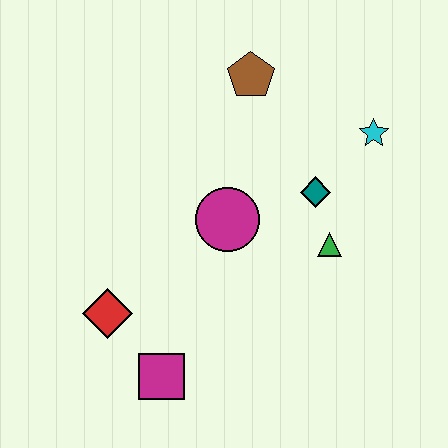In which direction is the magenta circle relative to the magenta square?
The magenta circle is above the magenta square.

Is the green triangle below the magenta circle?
Yes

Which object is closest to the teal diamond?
The green triangle is closest to the teal diamond.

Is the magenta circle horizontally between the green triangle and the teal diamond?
No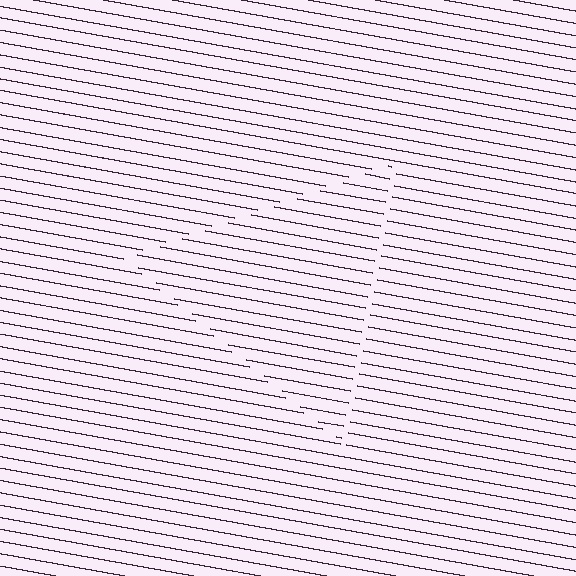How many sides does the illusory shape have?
3 sides — the line-ends trace a triangle.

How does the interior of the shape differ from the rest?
The interior of the shape contains the same grating, shifted by half a period — the contour is defined by the phase discontinuity where line-ends from the inner and outer gratings abut.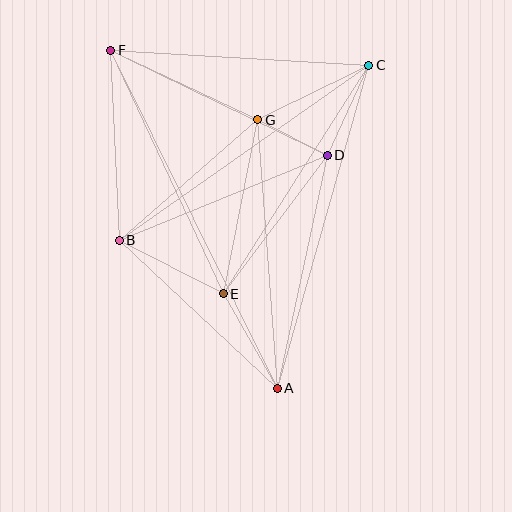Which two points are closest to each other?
Points D and G are closest to each other.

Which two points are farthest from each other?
Points A and F are farthest from each other.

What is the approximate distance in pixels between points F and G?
The distance between F and G is approximately 163 pixels.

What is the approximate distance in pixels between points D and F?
The distance between D and F is approximately 241 pixels.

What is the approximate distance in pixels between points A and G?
The distance between A and G is approximately 269 pixels.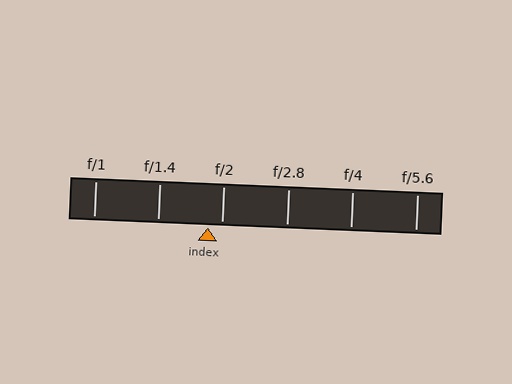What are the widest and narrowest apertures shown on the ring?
The widest aperture shown is f/1 and the narrowest is f/5.6.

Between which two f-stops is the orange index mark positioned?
The index mark is between f/1.4 and f/2.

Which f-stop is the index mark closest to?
The index mark is closest to f/2.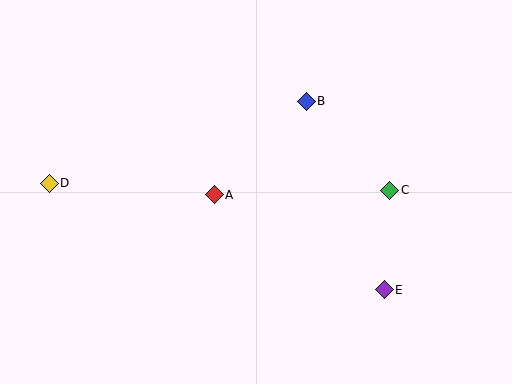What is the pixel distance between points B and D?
The distance between B and D is 270 pixels.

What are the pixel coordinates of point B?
Point B is at (306, 101).